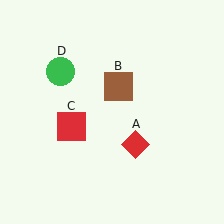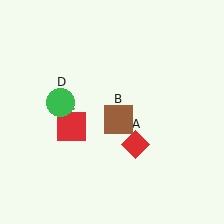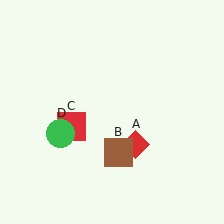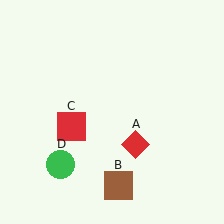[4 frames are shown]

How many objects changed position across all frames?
2 objects changed position: brown square (object B), green circle (object D).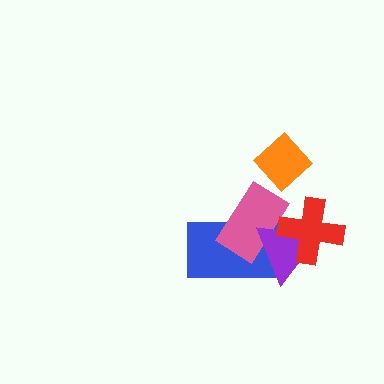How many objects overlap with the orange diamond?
0 objects overlap with the orange diamond.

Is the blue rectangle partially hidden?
Yes, it is partially covered by another shape.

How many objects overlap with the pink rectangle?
3 objects overlap with the pink rectangle.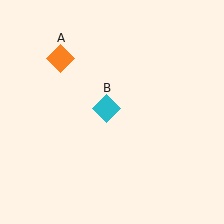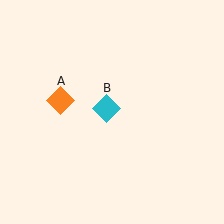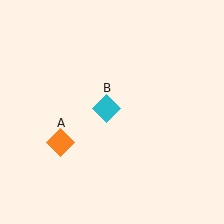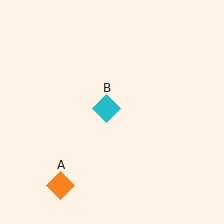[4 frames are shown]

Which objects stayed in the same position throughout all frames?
Cyan diamond (object B) remained stationary.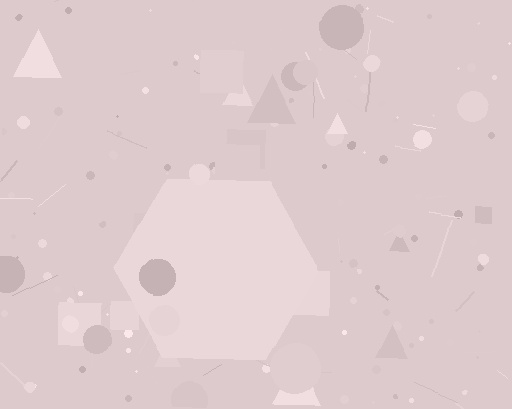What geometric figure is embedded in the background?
A hexagon is embedded in the background.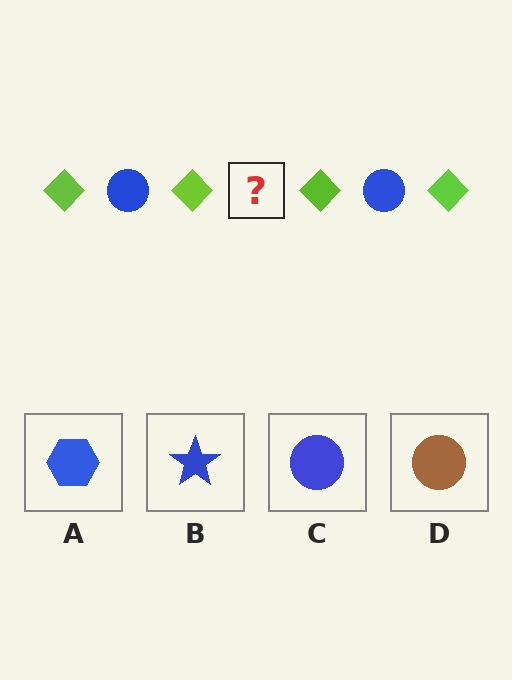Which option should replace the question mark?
Option C.